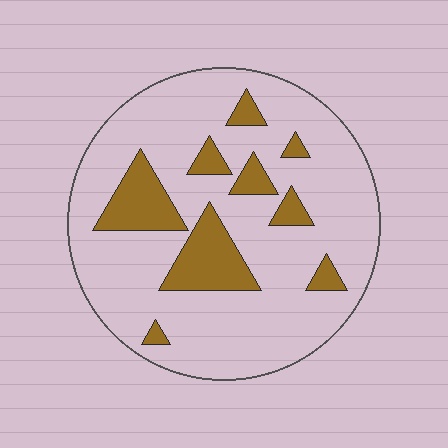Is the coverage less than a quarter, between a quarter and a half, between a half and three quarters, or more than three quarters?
Less than a quarter.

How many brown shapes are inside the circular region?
9.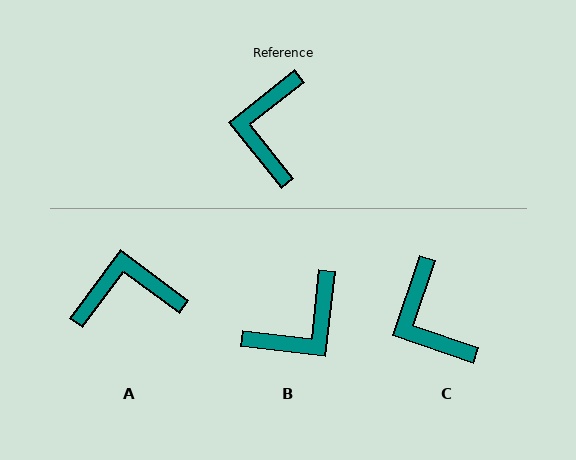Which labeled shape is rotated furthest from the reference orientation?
B, about 135 degrees away.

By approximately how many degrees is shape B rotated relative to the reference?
Approximately 135 degrees counter-clockwise.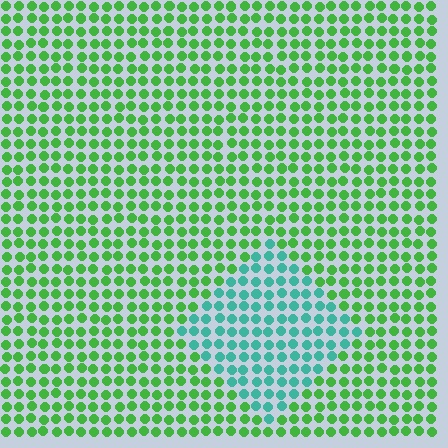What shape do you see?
I see a diamond.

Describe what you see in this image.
The image is filled with small green elements in a uniform arrangement. A diamond-shaped region is visible where the elements are tinted to a slightly different hue, forming a subtle color boundary.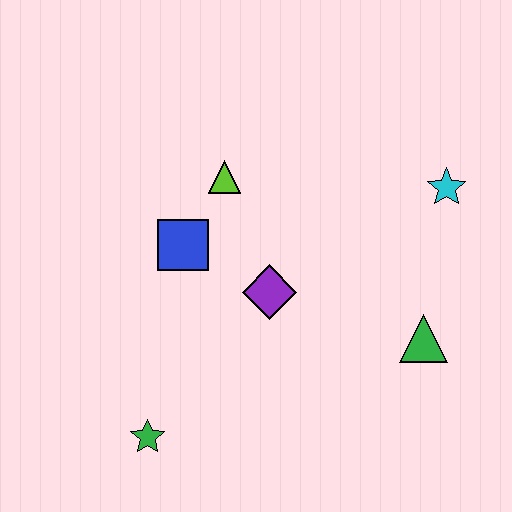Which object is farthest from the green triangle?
The green star is farthest from the green triangle.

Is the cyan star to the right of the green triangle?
Yes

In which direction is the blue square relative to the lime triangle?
The blue square is below the lime triangle.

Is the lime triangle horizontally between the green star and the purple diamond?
Yes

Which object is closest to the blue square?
The lime triangle is closest to the blue square.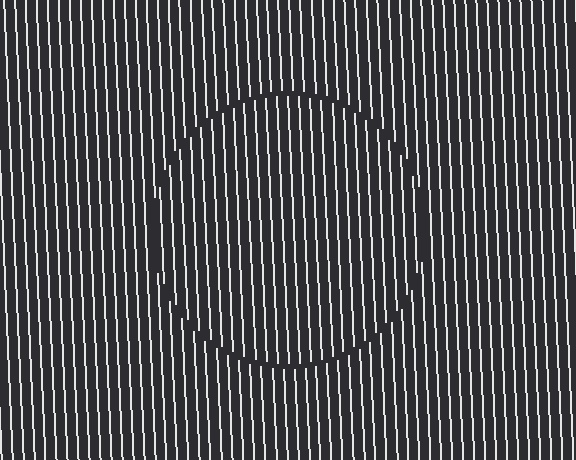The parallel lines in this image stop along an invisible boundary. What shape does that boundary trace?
An illusory circle. The interior of the shape contains the same grating, shifted by half a period — the contour is defined by the phase discontinuity where line-ends from the inner and outer gratings abut.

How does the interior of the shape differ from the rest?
The interior of the shape contains the same grating, shifted by half a period — the contour is defined by the phase discontinuity where line-ends from the inner and outer gratings abut.